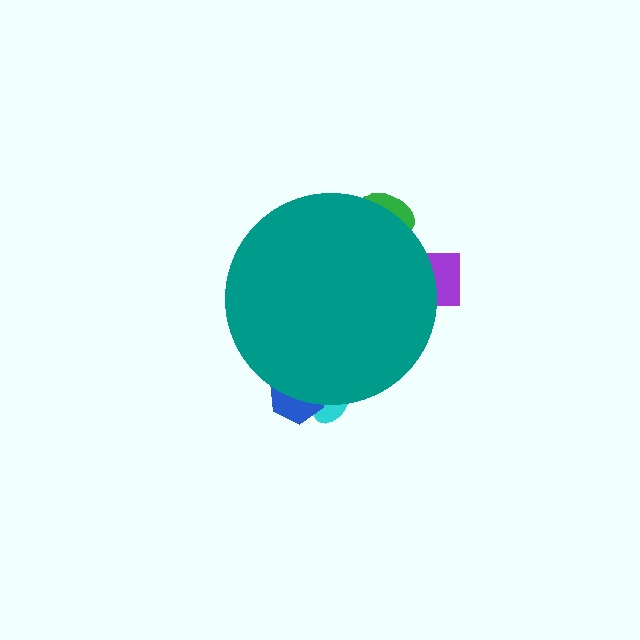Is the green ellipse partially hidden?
Yes, the green ellipse is partially hidden behind the teal circle.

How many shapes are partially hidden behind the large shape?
4 shapes are partially hidden.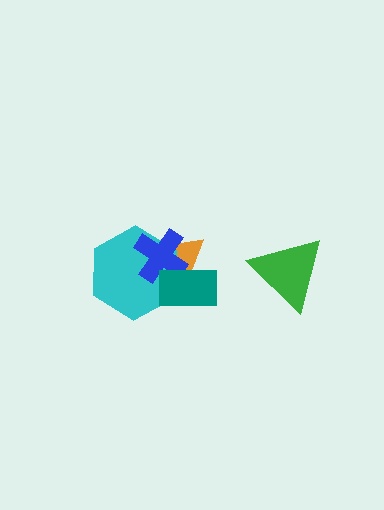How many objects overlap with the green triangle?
0 objects overlap with the green triangle.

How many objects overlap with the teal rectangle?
3 objects overlap with the teal rectangle.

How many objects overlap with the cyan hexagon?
3 objects overlap with the cyan hexagon.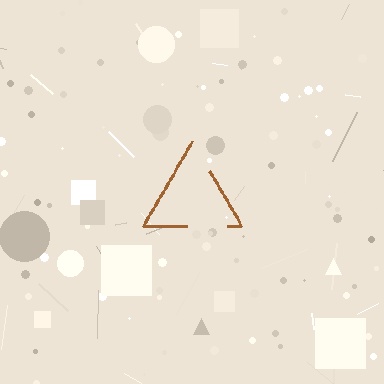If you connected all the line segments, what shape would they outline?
They would outline a triangle.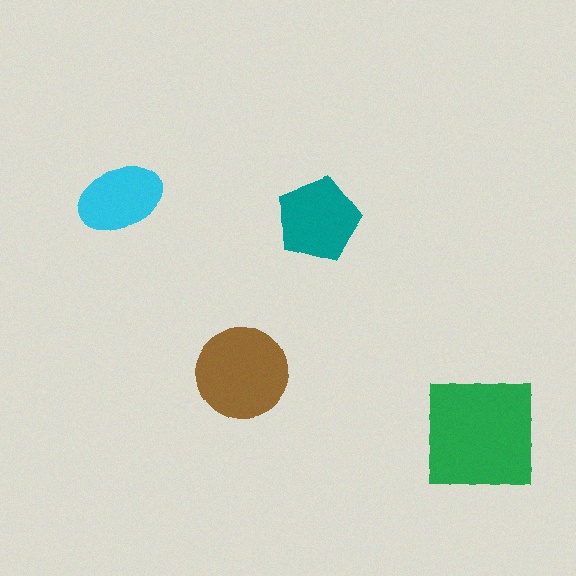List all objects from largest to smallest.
The green square, the brown circle, the teal pentagon, the cyan ellipse.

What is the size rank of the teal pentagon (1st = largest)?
3rd.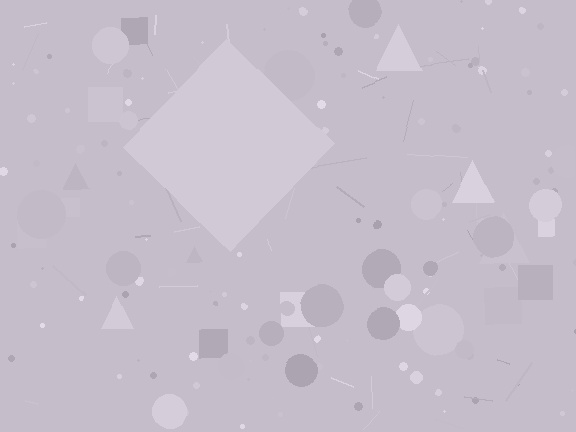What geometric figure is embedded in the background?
A diamond is embedded in the background.